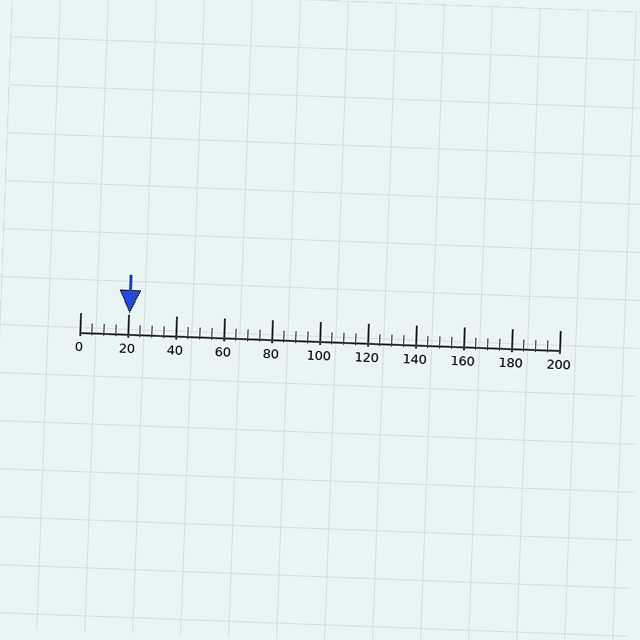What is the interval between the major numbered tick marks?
The major tick marks are spaced 20 units apart.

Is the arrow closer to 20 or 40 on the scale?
The arrow is closer to 20.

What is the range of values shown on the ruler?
The ruler shows values from 0 to 200.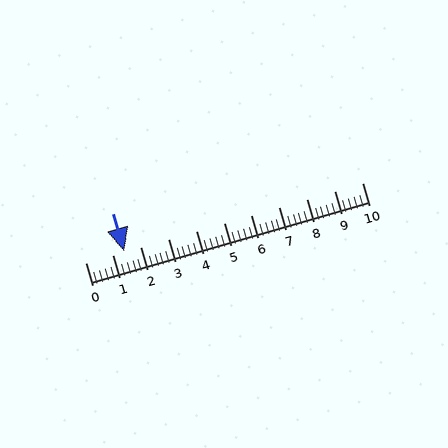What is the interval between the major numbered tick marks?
The major tick marks are spaced 1 units apart.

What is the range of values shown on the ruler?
The ruler shows values from 0 to 10.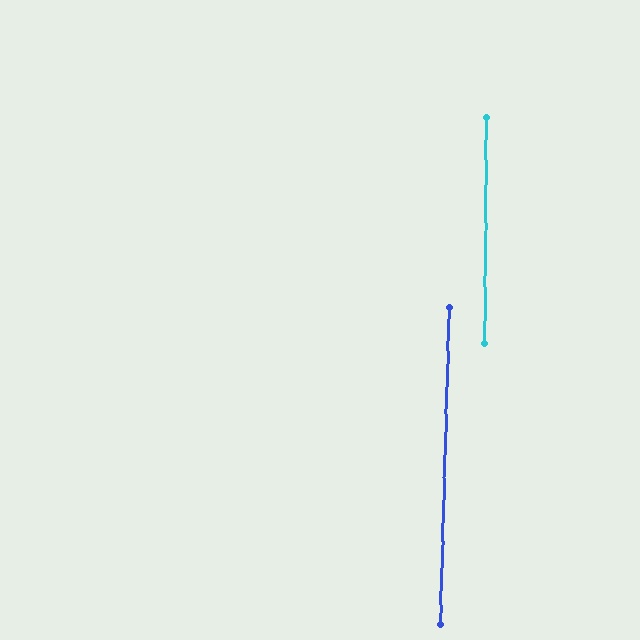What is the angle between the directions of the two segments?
Approximately 1 degree.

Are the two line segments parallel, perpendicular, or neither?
Parallel — their directions differ by only 1.3°.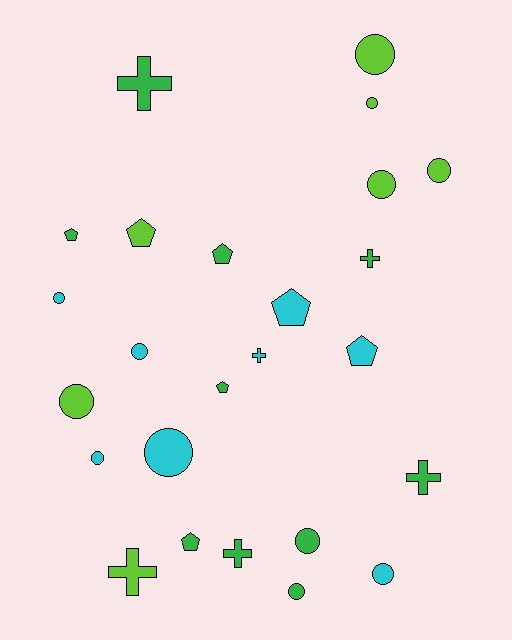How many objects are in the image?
There are 25 objects.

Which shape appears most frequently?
Circle, with 12 objects.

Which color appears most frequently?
Green, with 10 objects.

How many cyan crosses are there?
There is 1 cyan cross.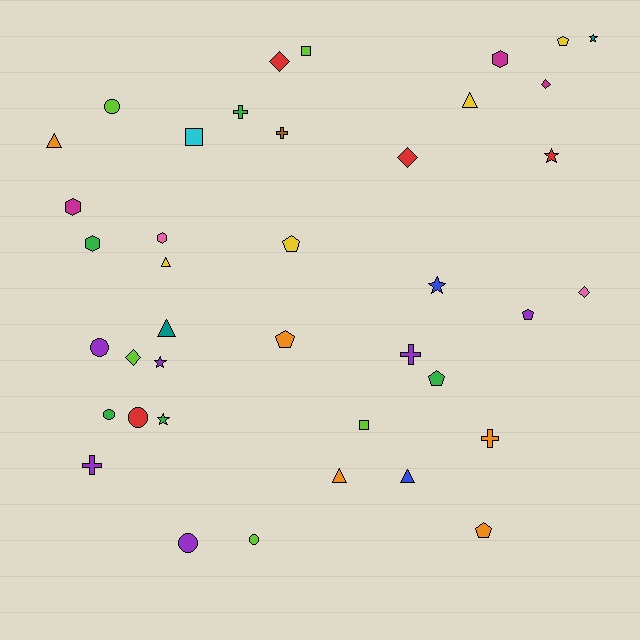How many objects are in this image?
There are 40 objects.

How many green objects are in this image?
There are 5 green objects.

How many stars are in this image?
There are 5 stars.